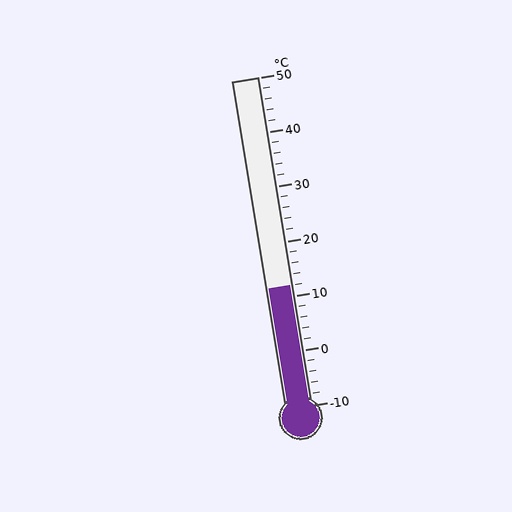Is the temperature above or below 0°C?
The temperature is above 0°C.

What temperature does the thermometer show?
The thermometer shows approximately 12°C.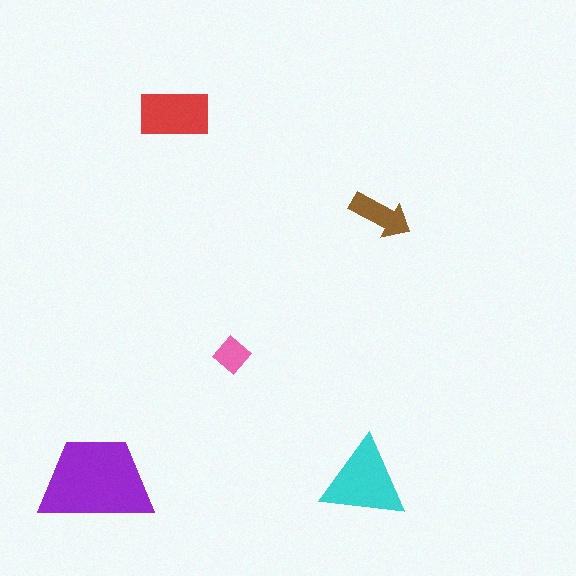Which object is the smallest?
The pink diamond.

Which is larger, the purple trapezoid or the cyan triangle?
The purple trapezoid.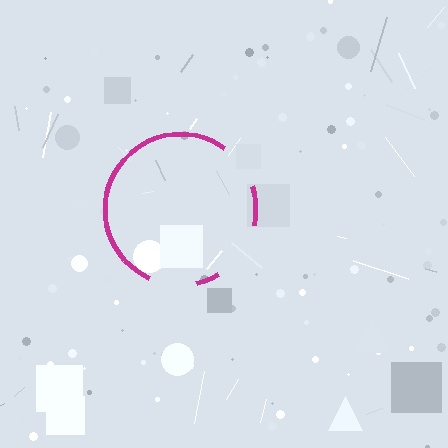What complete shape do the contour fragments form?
The contour fragments form a circle.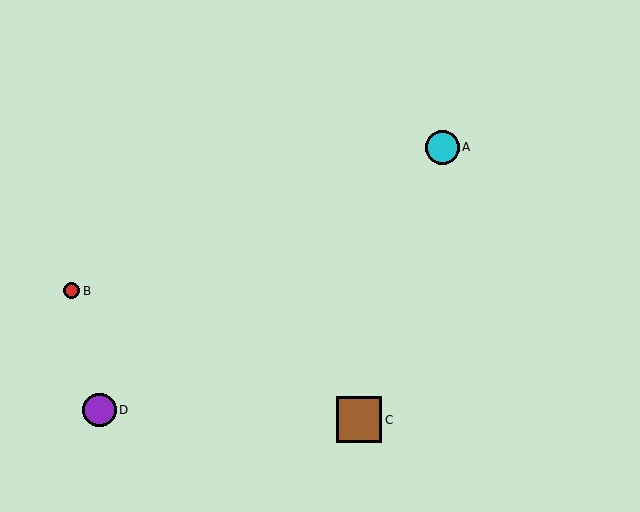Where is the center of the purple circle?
The center of the purple circle is at (100, 410).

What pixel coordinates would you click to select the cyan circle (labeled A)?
Click at (442, 147) to select the cyan circle A.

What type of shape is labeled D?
Shape D is a purple circle.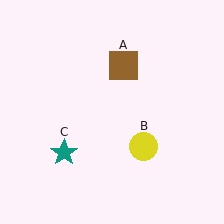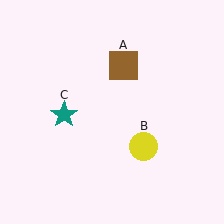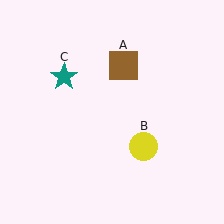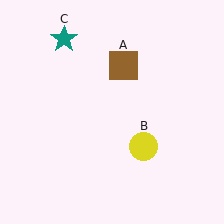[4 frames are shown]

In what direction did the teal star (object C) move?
The teal star (object C) moved up.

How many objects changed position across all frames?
1 object changed position: teal star (object C).